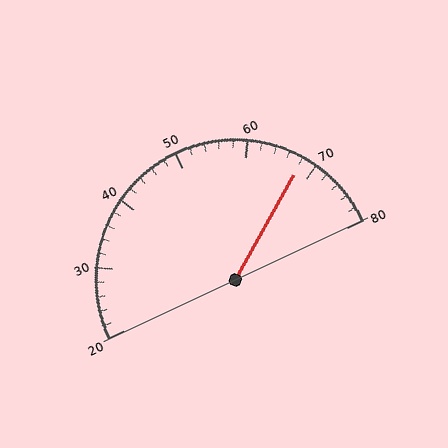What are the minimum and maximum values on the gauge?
The gauge ranges from 20 to 80.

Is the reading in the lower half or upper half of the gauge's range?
The reading is in the upper half of the range (20 to 80).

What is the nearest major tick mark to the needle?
The nearest major tick mark is 70.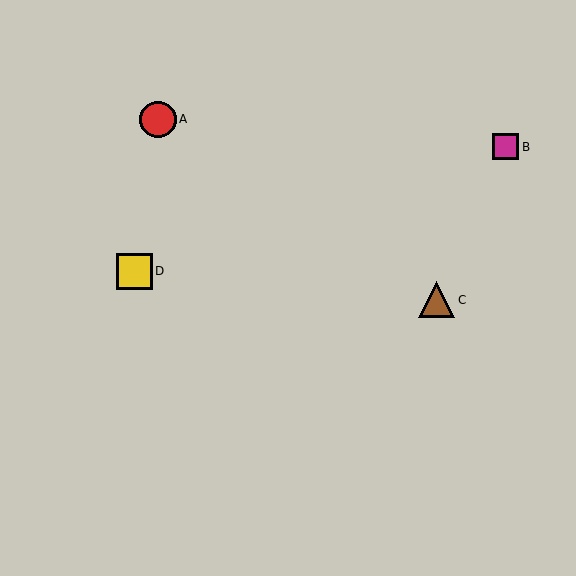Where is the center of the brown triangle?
The center of the brown triangle is at (437, 300).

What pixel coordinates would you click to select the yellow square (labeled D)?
Click at (135, 271) to select the yellow square D.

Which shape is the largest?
The red circle (labeled A) is the largest.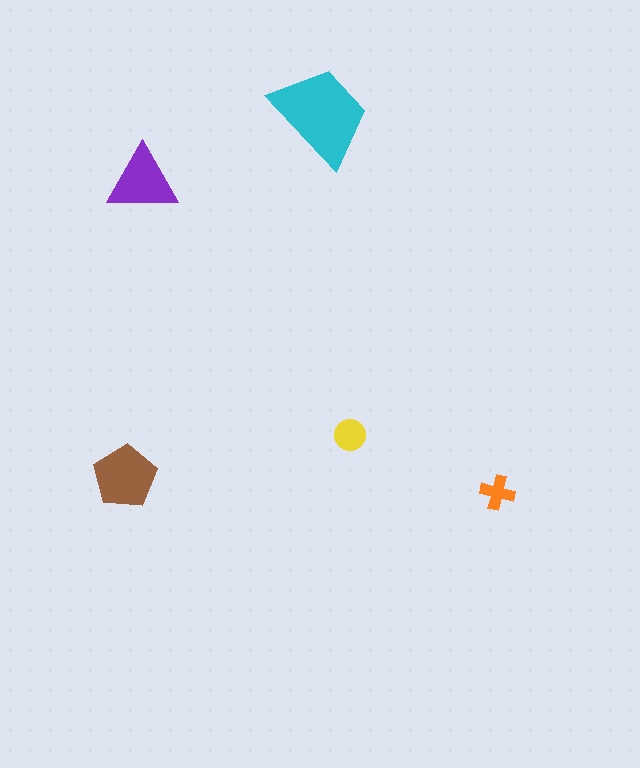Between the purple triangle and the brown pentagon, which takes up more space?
The brown pentagon.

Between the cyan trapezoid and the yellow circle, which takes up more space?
The cyan trapezoid.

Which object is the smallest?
The orange cross.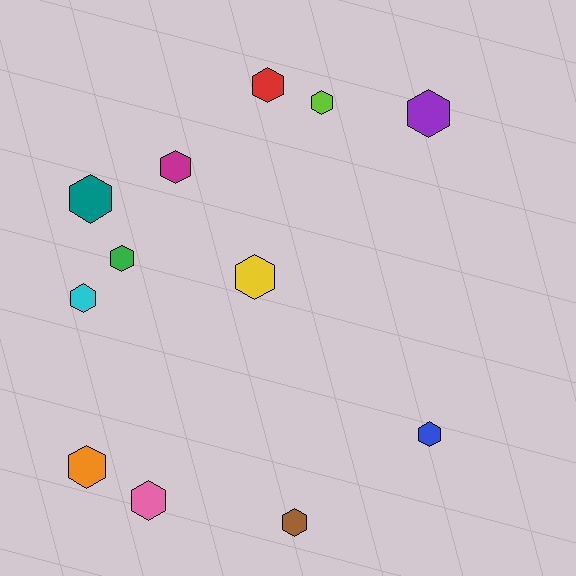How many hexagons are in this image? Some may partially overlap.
There are 12 hexagons.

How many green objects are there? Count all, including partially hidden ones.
There is 1 green object.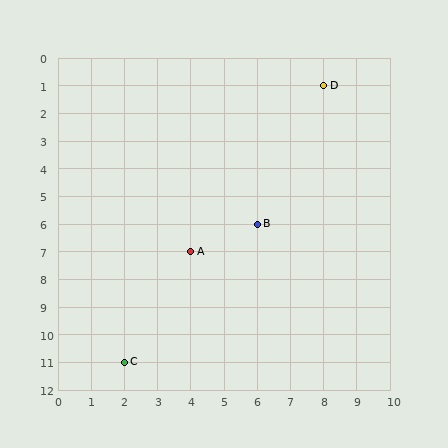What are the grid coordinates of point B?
Point B is at grid coordinates (6, 6).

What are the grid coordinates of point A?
Point A is at grid coordinates (4, 7).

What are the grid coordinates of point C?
Point C is at grid coordinates (2, 11).